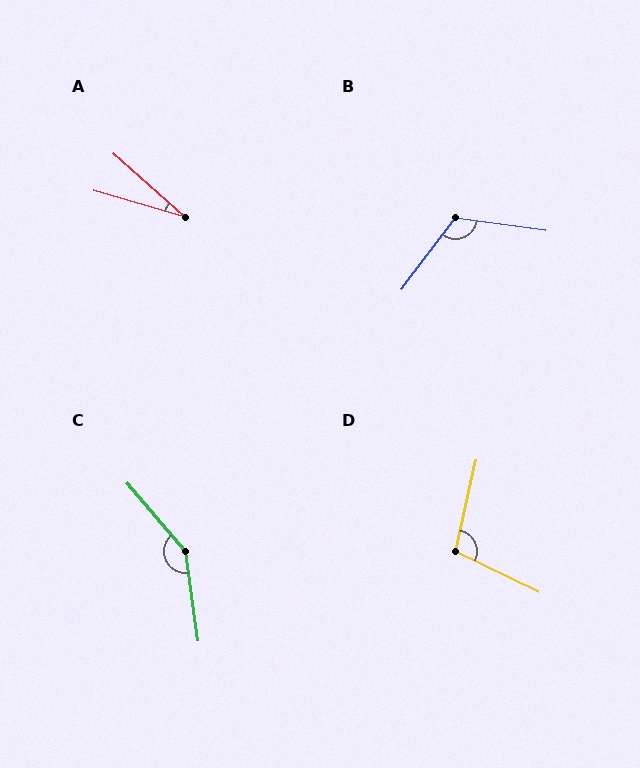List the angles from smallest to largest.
A (25°), D (103°), B (119°), C (148°).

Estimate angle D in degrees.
Approximately 103 degrees.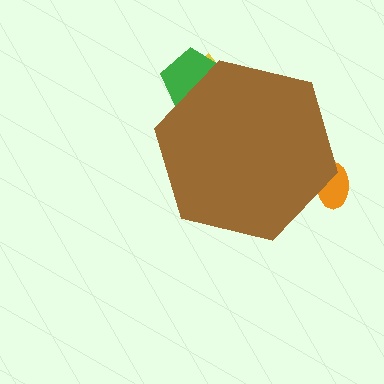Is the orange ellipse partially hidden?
Yes, the orange ellipse is partially hidden behind the brown hexagon.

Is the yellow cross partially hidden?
Yes, the yellow cross is partially hidden behind the brown hexagon.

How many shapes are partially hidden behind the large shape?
3 shapes are partially hidden.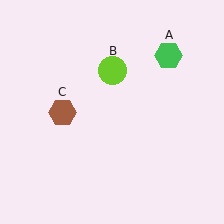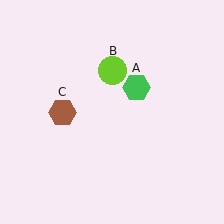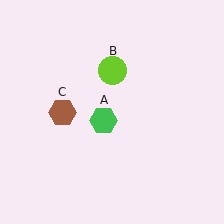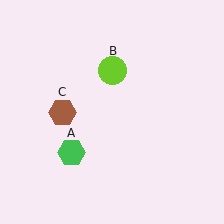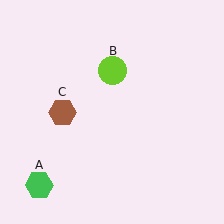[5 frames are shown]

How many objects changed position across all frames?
1 object changed position: green hexagon (object A).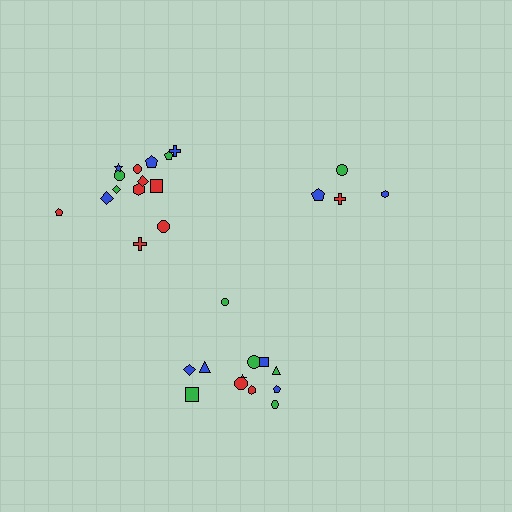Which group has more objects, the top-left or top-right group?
The top-left group.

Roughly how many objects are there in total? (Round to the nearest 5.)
Roughly 30 objects in total.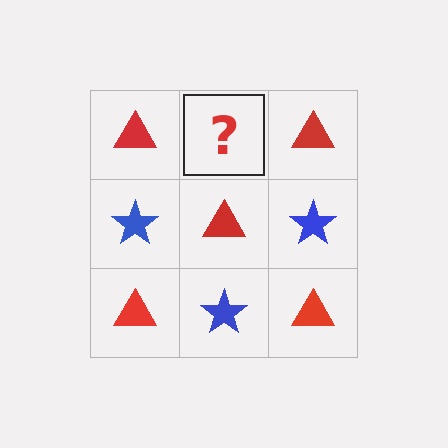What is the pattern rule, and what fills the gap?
The rule is that it alternates red triangle and blue star in a checkerboard pattern. The gap should be filled with a blue star.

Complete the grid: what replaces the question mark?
The question mark should be replaced with a blue star.